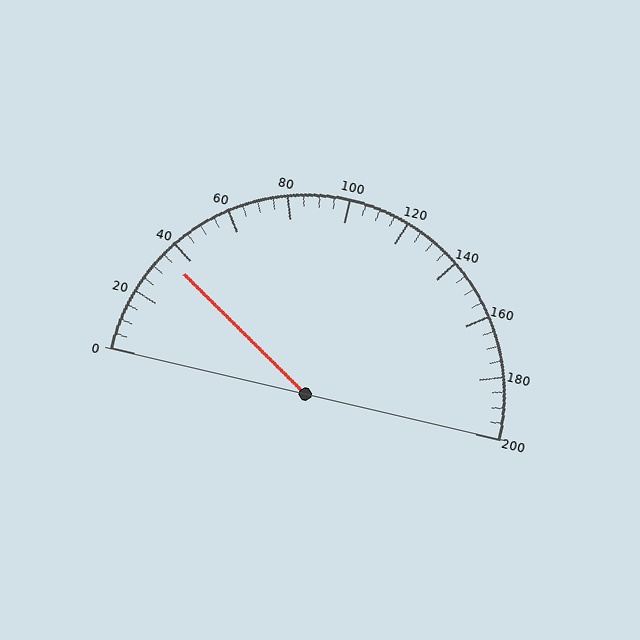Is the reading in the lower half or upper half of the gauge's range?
The reading is in the lower half of the range (0 to 200).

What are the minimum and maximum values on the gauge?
The gauge ranges from 0 to 200.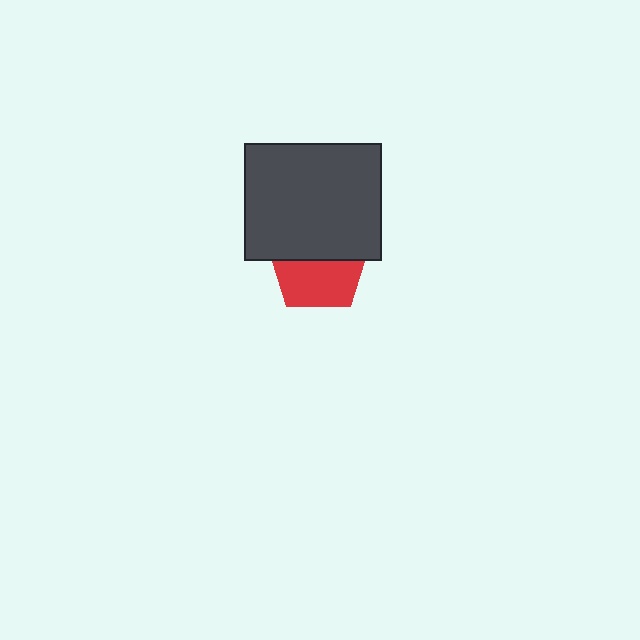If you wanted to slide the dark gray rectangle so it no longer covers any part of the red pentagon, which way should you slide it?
Slide it up — that is the most direct way to separate the two shapes.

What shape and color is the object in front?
The object in front is a dark gray rectangle.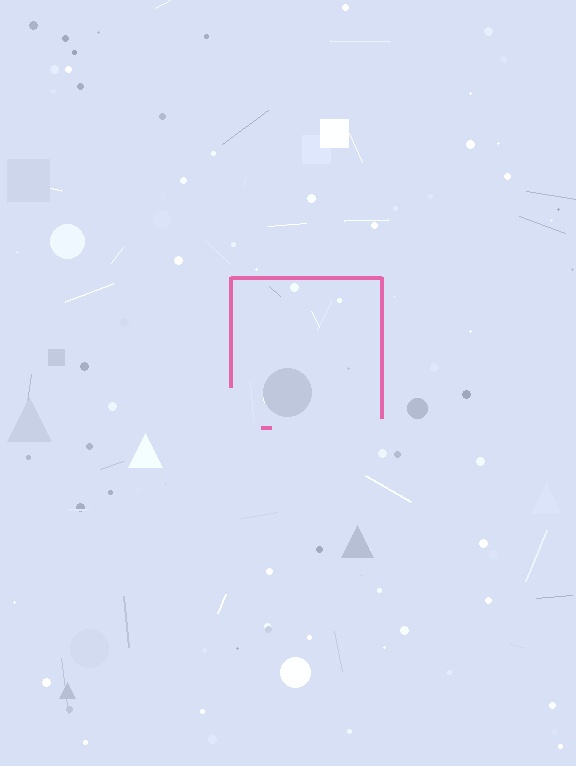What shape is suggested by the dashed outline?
The dashed outline suggests a square.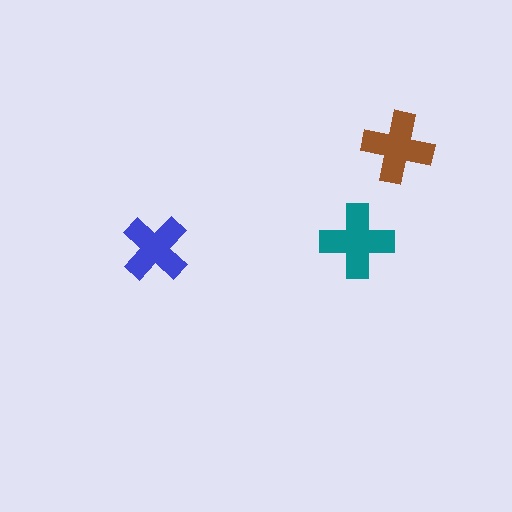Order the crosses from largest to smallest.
the teal one, the brown one, the blue one.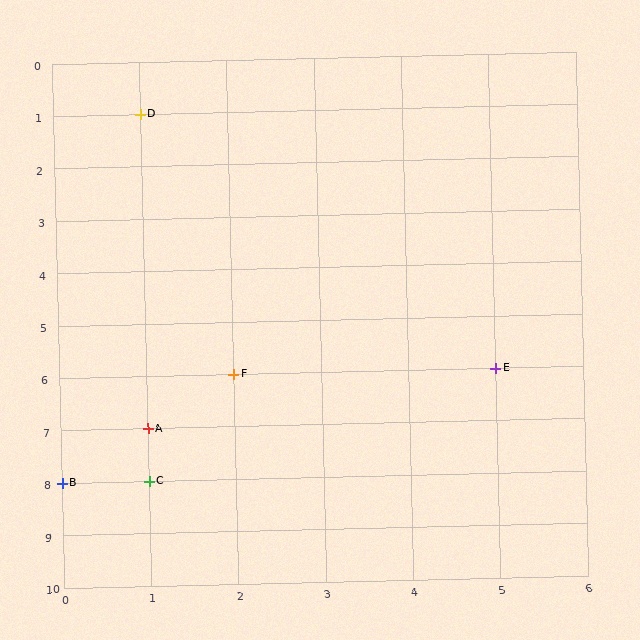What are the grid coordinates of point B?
Point B is at grid coordinates (0, 8).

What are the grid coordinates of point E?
Point E is at grid coordinates (5, 6).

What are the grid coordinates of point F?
Point F is at grid coordinates (2, 6).